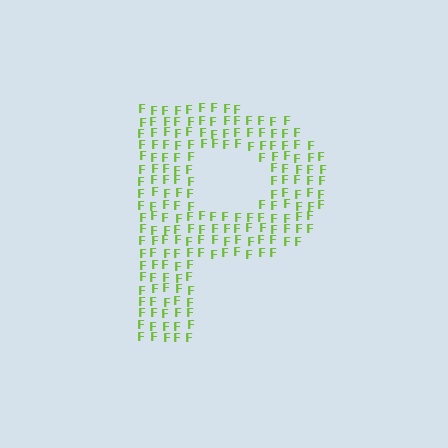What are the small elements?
The small elements are letter F's.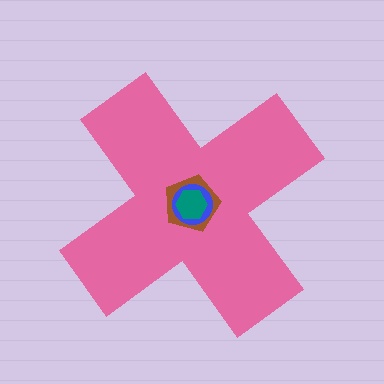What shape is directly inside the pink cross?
The brown pentagon.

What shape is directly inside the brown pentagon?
The blue circle.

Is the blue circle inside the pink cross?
Yes.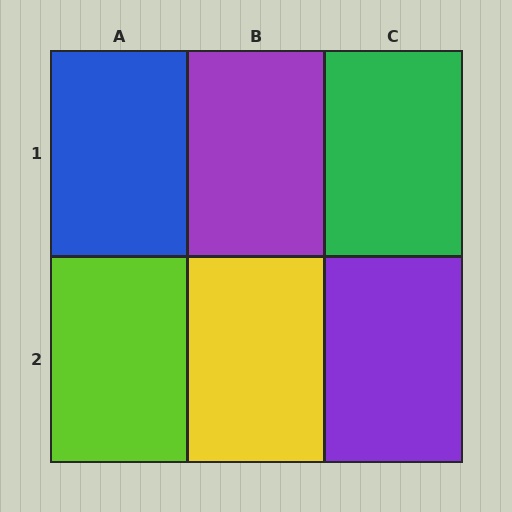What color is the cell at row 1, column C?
Green.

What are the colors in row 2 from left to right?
Lime, yellow, purple.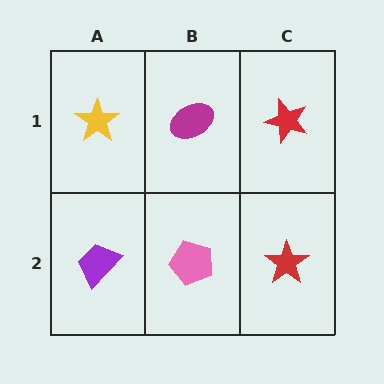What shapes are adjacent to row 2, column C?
A red star (row 1, column C), a pink pentagon (row 2, column B).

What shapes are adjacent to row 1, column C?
A red star (row 2, column C), a magenta ellipse (row 1, column B).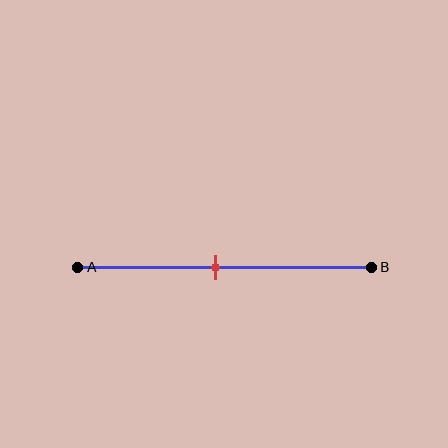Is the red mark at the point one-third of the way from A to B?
No, the mark is at about 45% from A, not at the 33% one-third point.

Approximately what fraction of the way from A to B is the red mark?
The red mark is approximately 45% of the way from A to B.